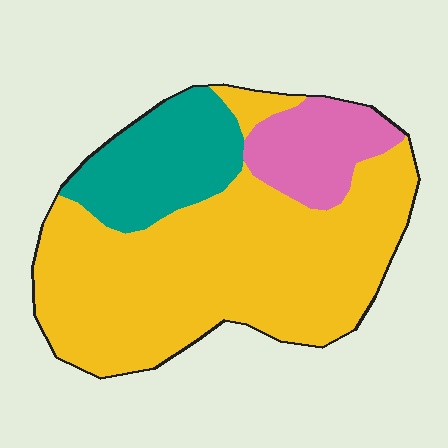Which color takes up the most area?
Yellow, at roughly 65%.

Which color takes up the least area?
Pink, at roughly 15%.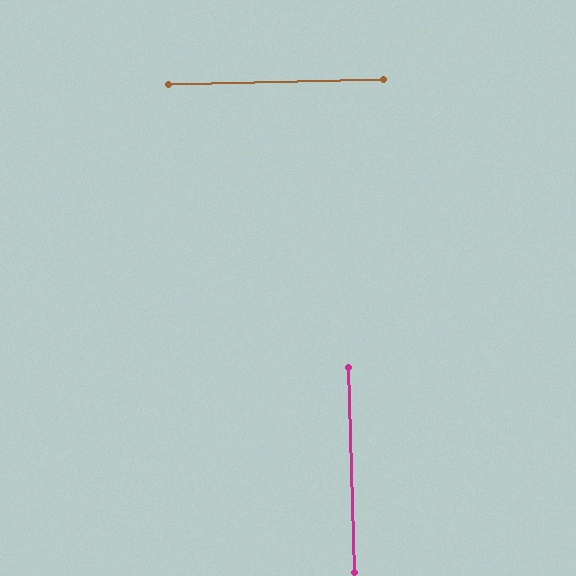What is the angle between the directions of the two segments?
Approximately 90 degrees.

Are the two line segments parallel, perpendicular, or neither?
Perpendicular — they meet at approximately 90°.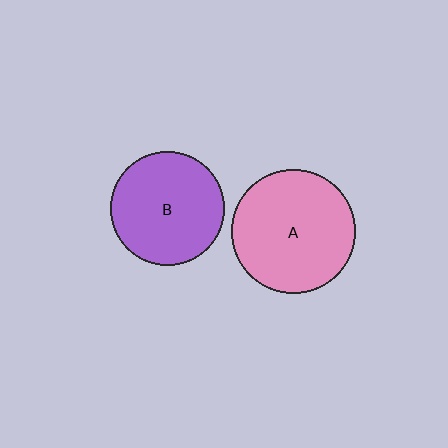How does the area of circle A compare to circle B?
Approximately 1.2 times.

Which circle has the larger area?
Circle A (pink).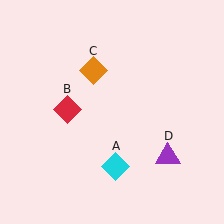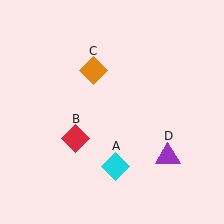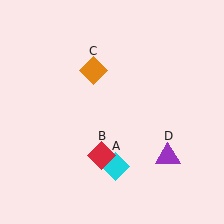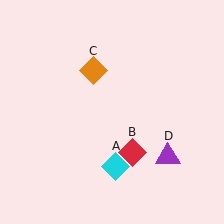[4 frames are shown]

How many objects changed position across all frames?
1 object changed position: red diamond (object B).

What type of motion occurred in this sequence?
The red diamond (object B) rotated counterclockwise around the center of the scene.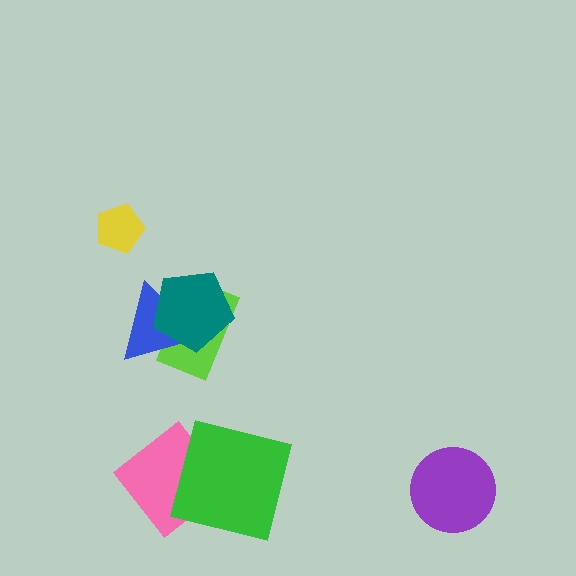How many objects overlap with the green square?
1 object overlaps with the green square.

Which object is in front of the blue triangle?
The teal pentagon is in front of the blue triangle.